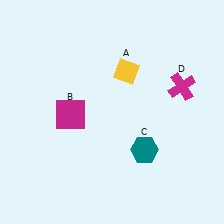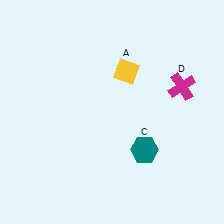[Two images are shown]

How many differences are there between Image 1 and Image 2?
There is 1 difference between the two images.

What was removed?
The magenta square (B) was removed in Image 2.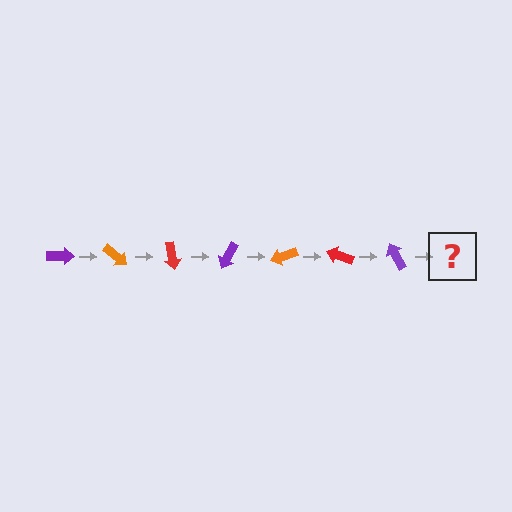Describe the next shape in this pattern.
It should be an orange arrow, rotated 280 degrees from the start.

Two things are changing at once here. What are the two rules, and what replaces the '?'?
The two rules are that it rotates 40 degrees each step and the color cycles through purple, orange, and red. The '?' should be an orange arrow, rotated 280 degrees from the start.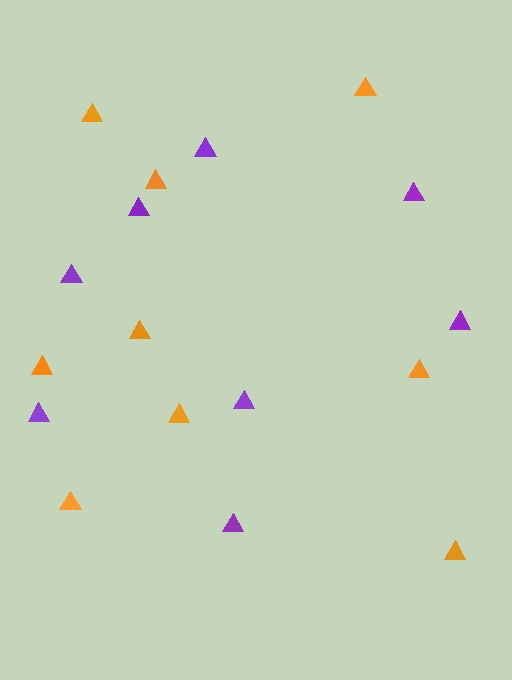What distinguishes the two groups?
There are 2 groups: one group of orange triangles (9) and one group of purple triangles (8).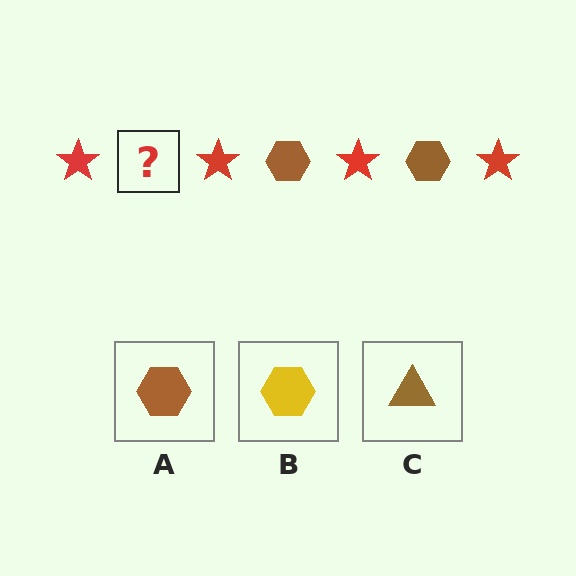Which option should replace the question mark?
Option A.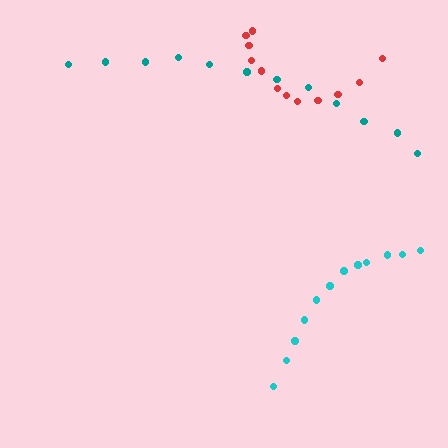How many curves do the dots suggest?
There are 3 distinct paths.